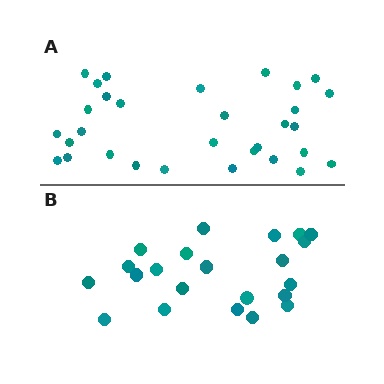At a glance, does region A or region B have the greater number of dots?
Region A (the top region) has more dots.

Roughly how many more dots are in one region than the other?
Region A has roughly 8 or so more dots than region B.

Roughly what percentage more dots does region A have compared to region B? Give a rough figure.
About 40% more.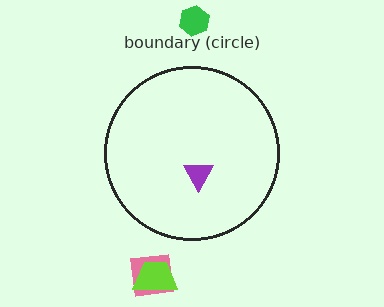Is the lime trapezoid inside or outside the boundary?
Outside.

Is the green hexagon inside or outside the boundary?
Outside.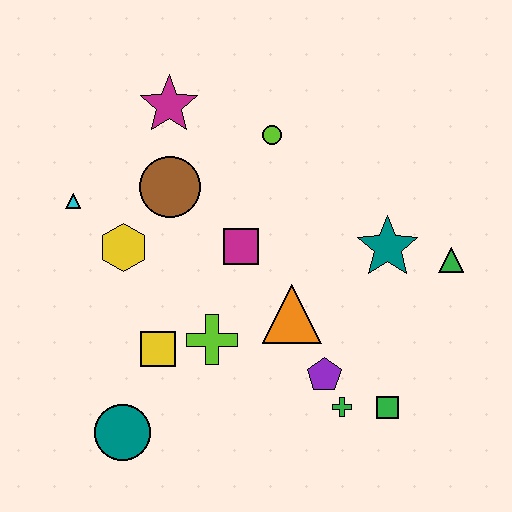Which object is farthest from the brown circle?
The green square is farthest from the brown circle.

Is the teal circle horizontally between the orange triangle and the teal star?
No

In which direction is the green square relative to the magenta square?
The green square is below the magenta square.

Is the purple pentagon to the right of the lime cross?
Yes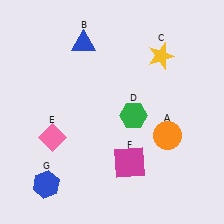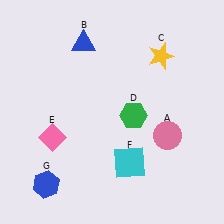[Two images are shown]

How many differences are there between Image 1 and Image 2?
There are 2 differences between the two images.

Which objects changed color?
A changed from orange to pink. F changed from magenta to cyan.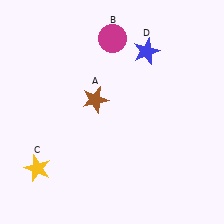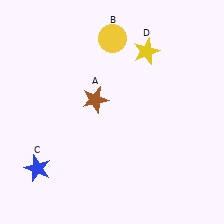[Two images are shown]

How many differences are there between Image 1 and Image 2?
There are 3 differences between the two images.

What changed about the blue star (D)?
In Image 1, D is blue. In Image 2, it changed to yellow.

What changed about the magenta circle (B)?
In Image 1, B is magenta. In Image 2, it changed to yellow.